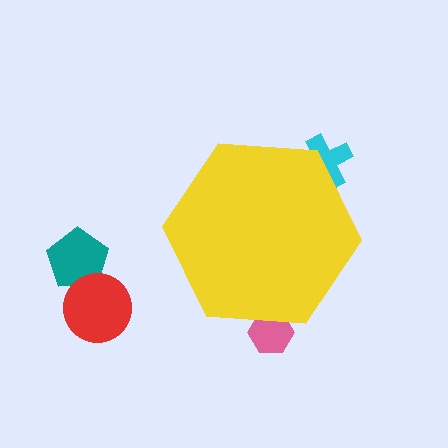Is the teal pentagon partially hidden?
No, the teal pentagon is fully visible.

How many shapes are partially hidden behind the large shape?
2 shapes are partially hidden.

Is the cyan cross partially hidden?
Yes, the cyan cross is partially hidden behind the yellow hexagon.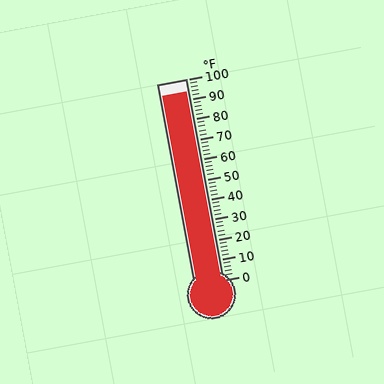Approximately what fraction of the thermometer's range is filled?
The thermometer is filled to approximately 95% of its range.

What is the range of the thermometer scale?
The thermometer scale ranges from 0°F to 100°F.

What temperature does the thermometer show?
The thermometer shows approximately 94°F.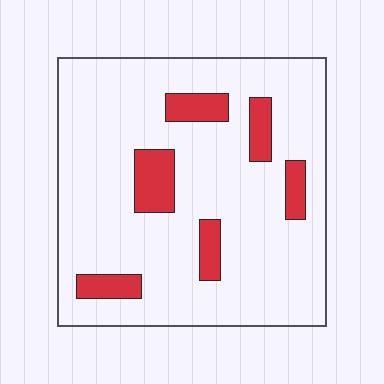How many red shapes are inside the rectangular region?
6.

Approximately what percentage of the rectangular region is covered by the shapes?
Approximately 15%.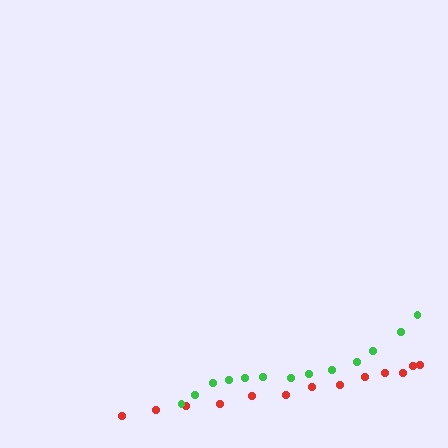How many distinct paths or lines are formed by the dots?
There are 2 distinct paths.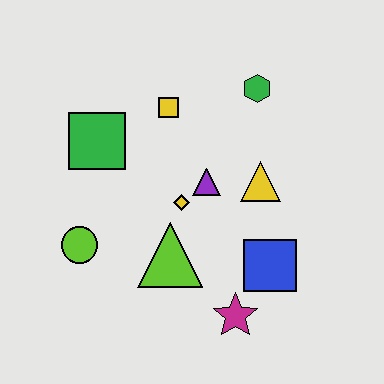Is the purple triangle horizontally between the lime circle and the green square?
No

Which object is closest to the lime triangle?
The yellow diamond is closest to the lime triangle.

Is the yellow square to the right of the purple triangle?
No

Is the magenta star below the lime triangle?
Yes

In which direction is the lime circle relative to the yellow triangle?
The lime circle is to the left of the yellow triangle.